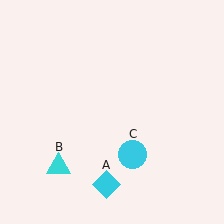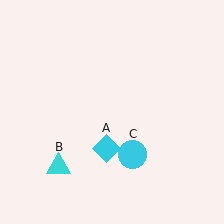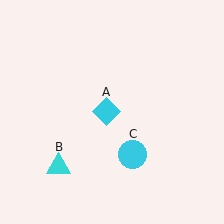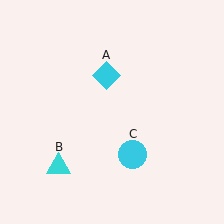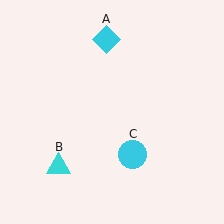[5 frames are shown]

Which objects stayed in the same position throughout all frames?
Cyan triangle (object B) and cyan circle (object C) remained stationary.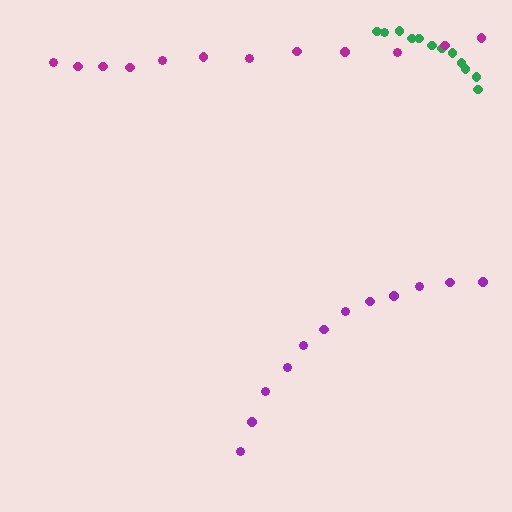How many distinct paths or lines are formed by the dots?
There are 3 distinct paths.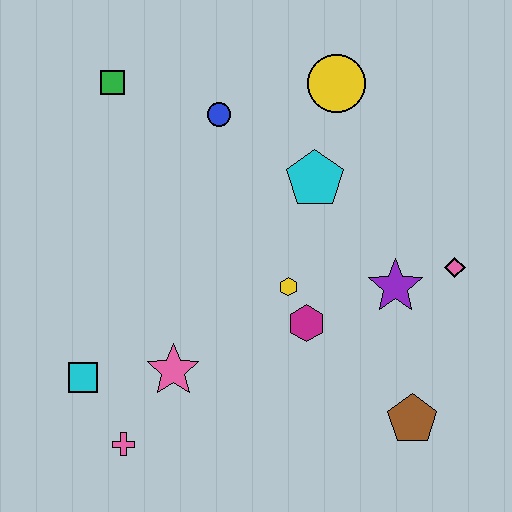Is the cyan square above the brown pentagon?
Yes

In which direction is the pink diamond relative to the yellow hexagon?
The pink diamond is to the right of the yellow hexagon.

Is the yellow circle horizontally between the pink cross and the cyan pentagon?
No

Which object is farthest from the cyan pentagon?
The pink cross is farthest from the cyan pentagon.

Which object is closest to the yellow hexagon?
The magenta hexagon is closest to the yellow hexagon.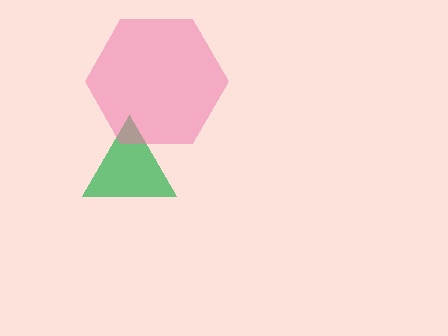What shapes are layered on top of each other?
The layered shapes are: a green triangle, a pink hexagon.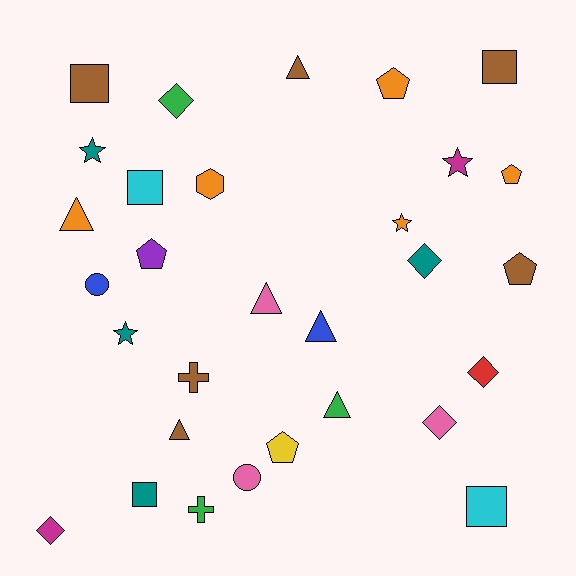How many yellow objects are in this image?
There is 1 yellow object.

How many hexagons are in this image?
There is 1 hexagon.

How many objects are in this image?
There are 30 objects.